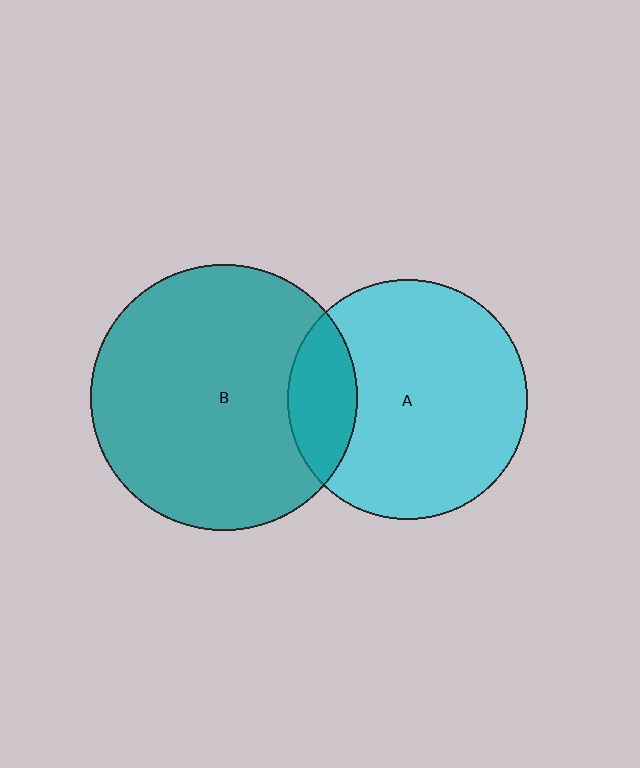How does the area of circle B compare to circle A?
Approximately 1.2 times.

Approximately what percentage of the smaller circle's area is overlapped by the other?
Approximately 20%.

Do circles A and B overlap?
Yes.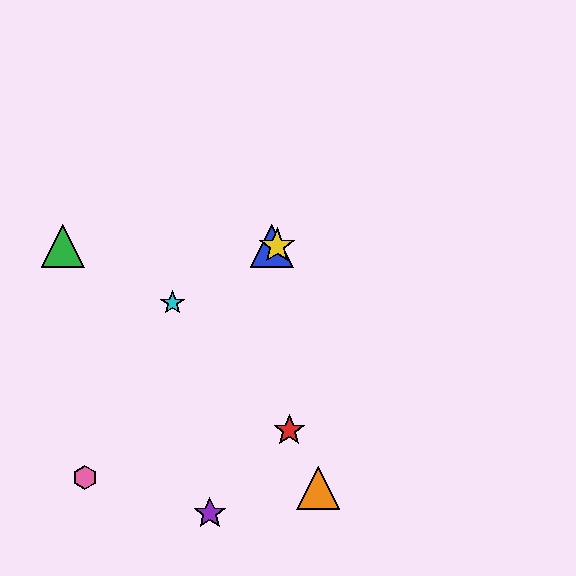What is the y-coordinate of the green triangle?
The green triangle is at y≈246.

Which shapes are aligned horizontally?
The blue triangle, the green triangle, the yellow star are aligned horizontally.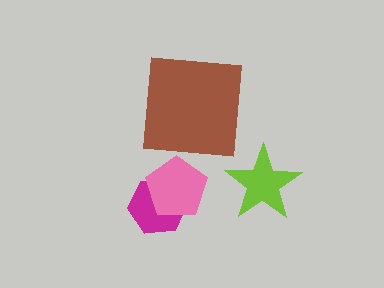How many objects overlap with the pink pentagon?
1 object overlaps with the pink pentagon.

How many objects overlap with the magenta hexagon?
1 object overlaps with the magenta hexagon.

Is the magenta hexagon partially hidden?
Yes, it is partially covered by another shape.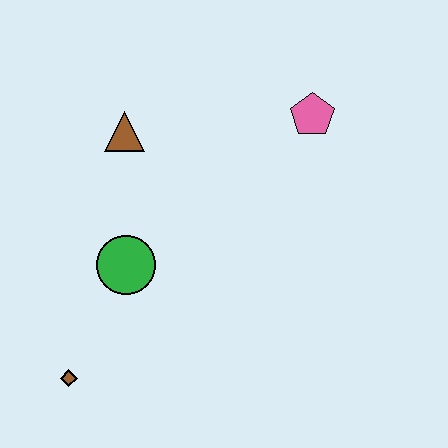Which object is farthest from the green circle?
The pink pentagon is farthest from the green circle.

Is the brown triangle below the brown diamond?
No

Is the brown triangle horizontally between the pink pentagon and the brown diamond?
Yes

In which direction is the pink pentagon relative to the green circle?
The pink pentagon is to the right of the green circle.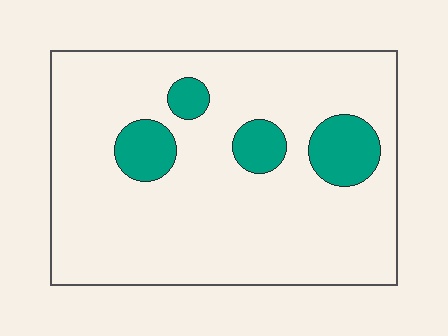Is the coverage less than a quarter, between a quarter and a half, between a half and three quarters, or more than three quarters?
Less than a quarter.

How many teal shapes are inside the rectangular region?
4.